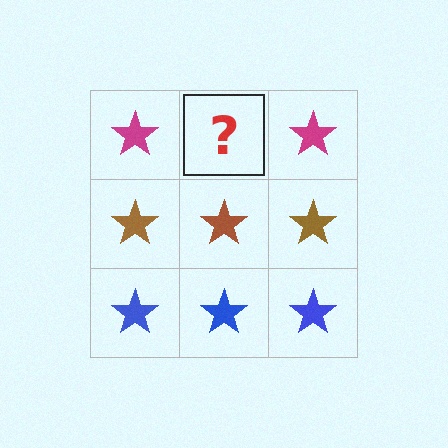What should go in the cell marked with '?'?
The missing cell should contain a magenta star.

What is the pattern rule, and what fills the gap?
The rule is that each row has a consistent color. The gap should be filled with a magenta star.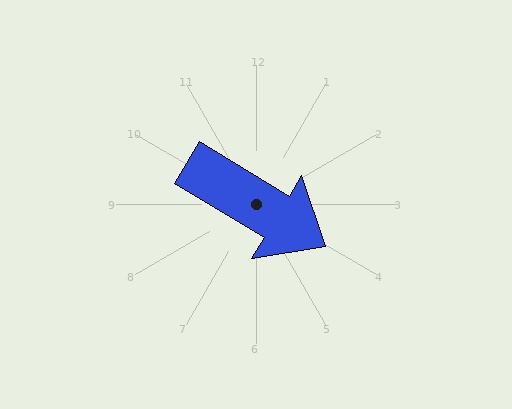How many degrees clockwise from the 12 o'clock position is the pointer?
Approximately 121 degrees.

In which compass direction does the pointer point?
Southeast.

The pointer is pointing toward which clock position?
Roughly 4 o'clock.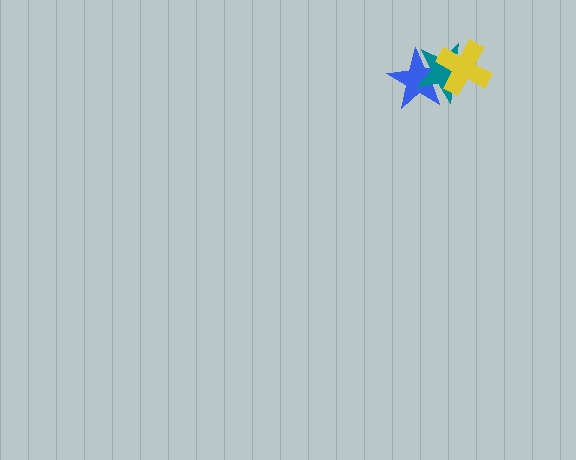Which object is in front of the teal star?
The yellow cross is in front of the teal star.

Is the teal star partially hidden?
Yes, it is partially covered by another shape.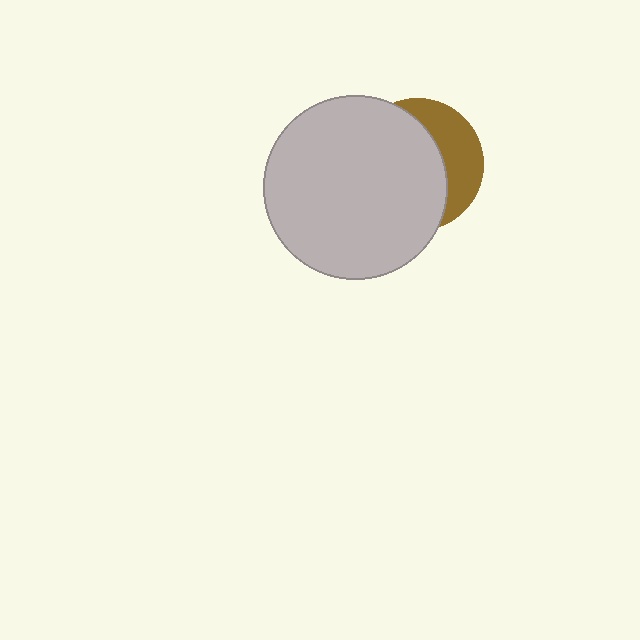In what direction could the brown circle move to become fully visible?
The brown circle could move right. That would shift it out from behind the light gray circle entirely.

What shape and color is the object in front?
The object in front is a light gray circle.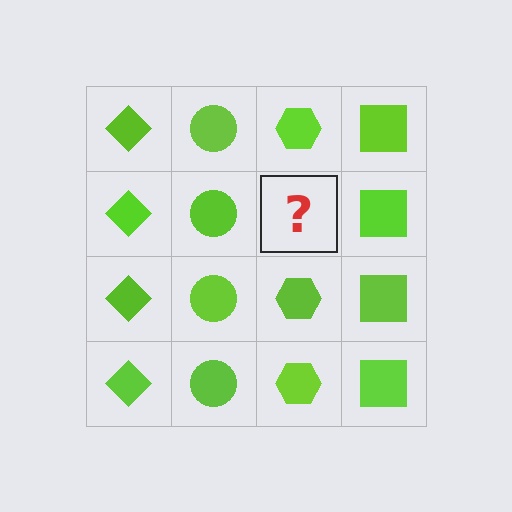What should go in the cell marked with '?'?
The missing cell should contain a lime hexagon.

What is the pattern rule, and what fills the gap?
The rule is that each column has a consistent shape. The gap should be filled with a lime hexagon.